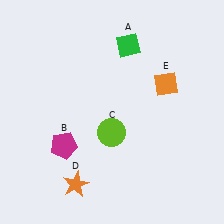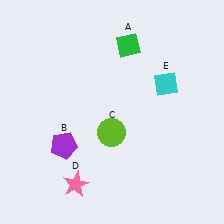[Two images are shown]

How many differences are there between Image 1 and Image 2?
There are 3 differences between the two images.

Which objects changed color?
B changed from magenta to purple. D changed from orange to pink. E changed from orange to cyan.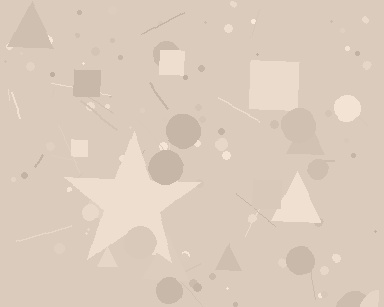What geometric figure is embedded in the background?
A star is embedded in the background.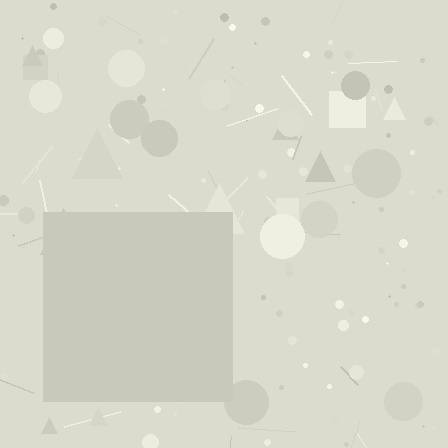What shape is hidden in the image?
A square is hidden in the image.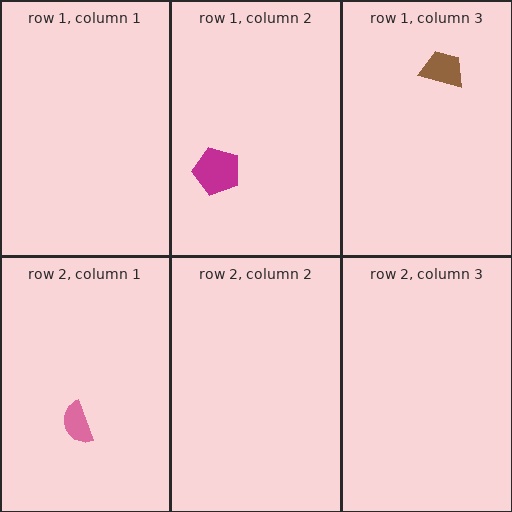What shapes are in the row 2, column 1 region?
The pink semicircle.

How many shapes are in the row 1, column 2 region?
1.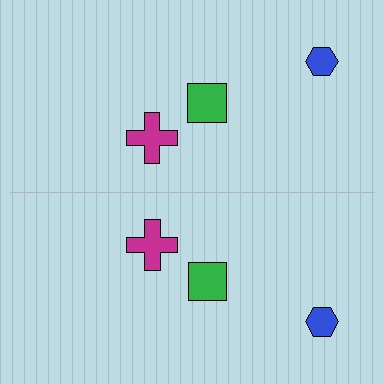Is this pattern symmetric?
Yes, this pattern has bilateral (reflection) symmetry.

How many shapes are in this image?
There are 6 shapes in this image.